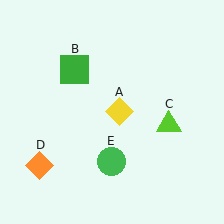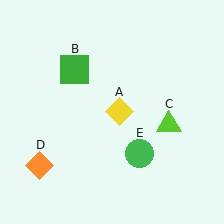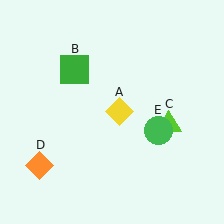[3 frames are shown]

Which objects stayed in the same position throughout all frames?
Yellow diamond (object A) and green square (object B) and lime triangle (object C) and orange diamond (object D) remained stationary.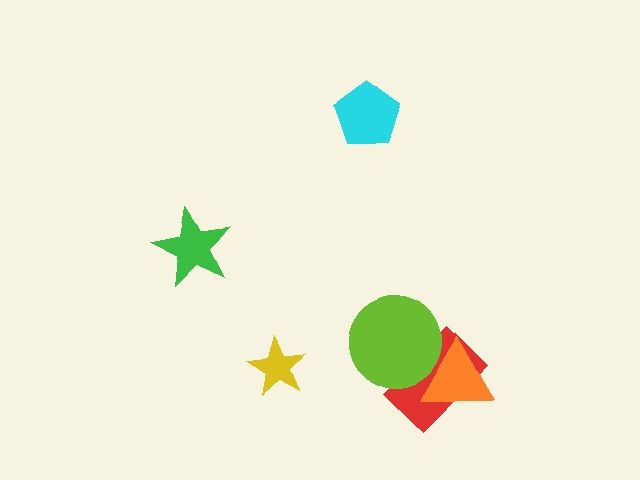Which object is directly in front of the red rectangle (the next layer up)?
The lime circle is directly in front of the red rectangle.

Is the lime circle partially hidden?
Yes, it is partially covered by another shape.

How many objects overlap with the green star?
0 objects overlap with the green star.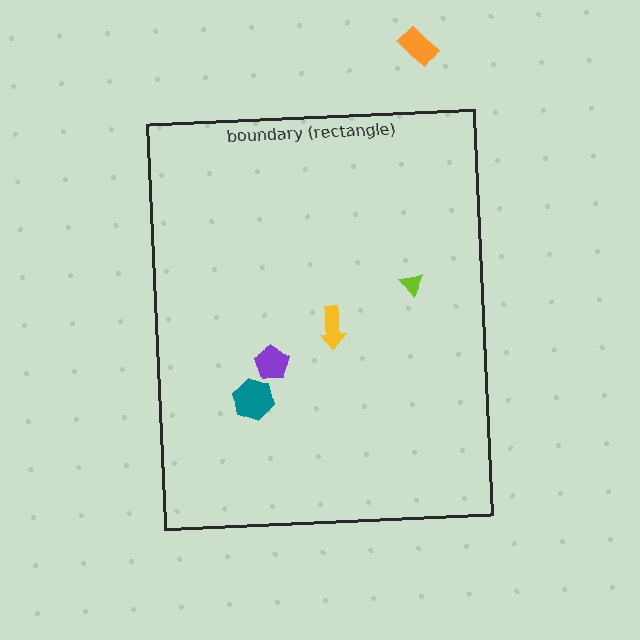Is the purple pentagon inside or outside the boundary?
Inside.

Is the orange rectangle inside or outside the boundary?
Outside.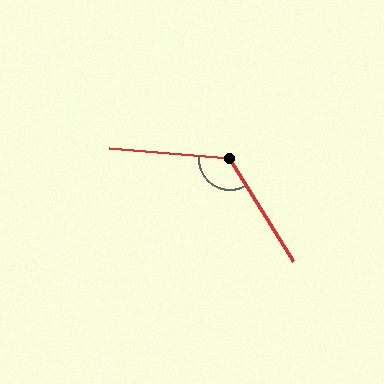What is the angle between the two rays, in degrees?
Approximately 127 degrees.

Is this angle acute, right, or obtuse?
It is obtuse.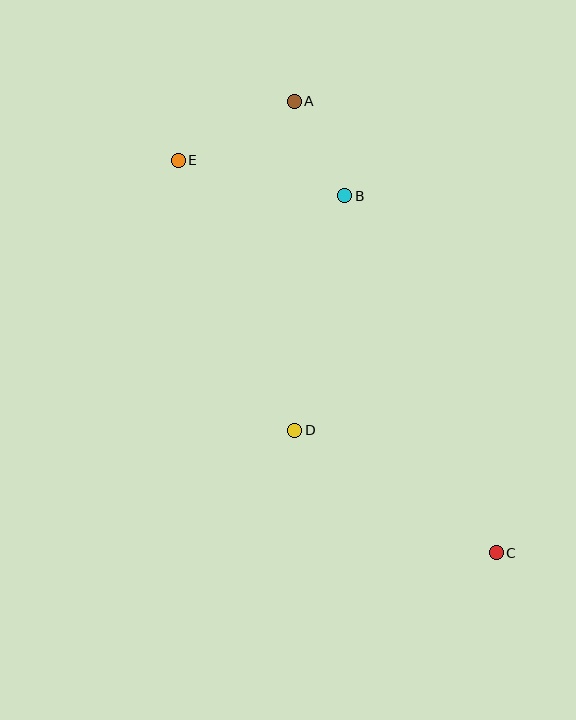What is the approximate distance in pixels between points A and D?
The distance between A and D is approximately 329 pixels.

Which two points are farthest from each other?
Points C and E are farthest from each other.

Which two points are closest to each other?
Points A and B are closest to each other.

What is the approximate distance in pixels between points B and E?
The distance between B and E is approximately 170 pixels.